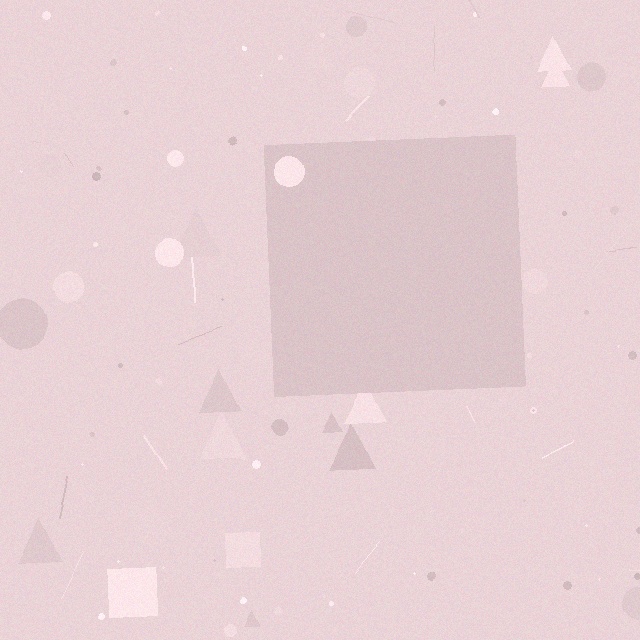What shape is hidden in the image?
A square is hidden in the image.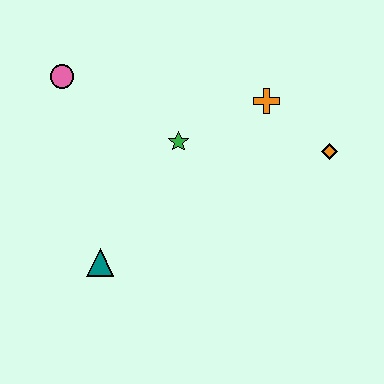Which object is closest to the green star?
The orange cross is closest to the green star.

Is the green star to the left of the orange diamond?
Yes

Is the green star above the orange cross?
No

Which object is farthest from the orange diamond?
The pink circle is farthest from the orange diamond.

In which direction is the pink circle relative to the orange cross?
The pink circle is to the left of the orange cross.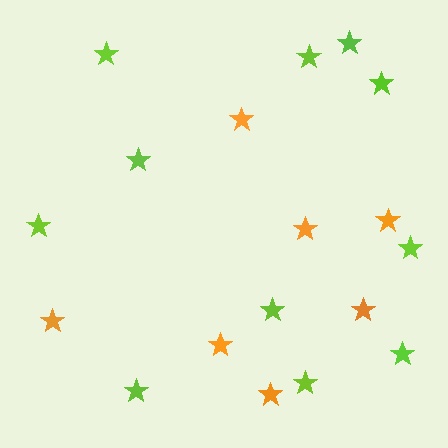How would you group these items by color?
There are 2 groups: one group of lime stars (11) and one group of orange stars (7).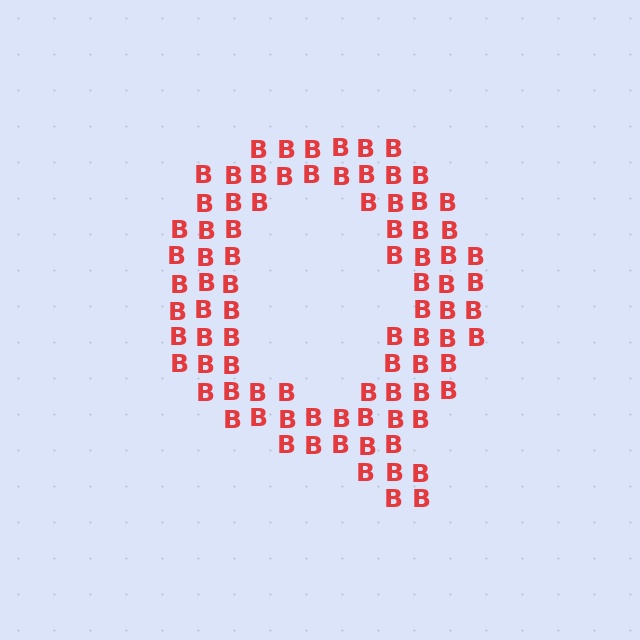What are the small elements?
The small elements are letter B's.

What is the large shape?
The large shape is the letter Q.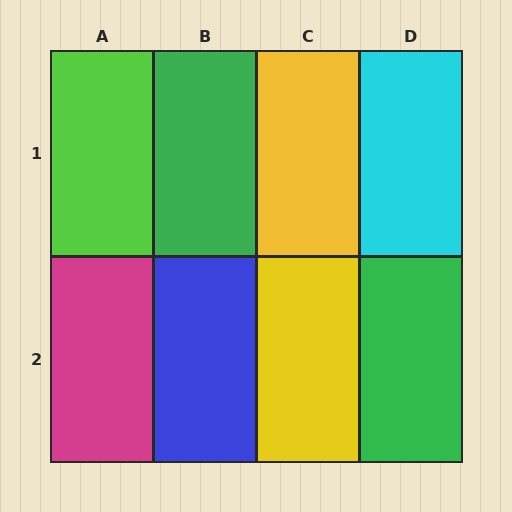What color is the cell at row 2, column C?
Yellow.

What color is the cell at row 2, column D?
Green.